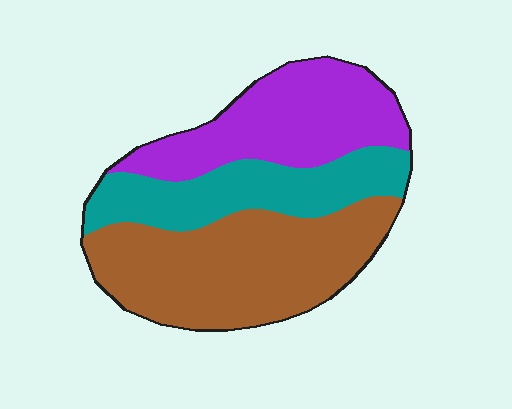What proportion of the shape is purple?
Purple covers roughly 30% of the shape.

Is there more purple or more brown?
Brown.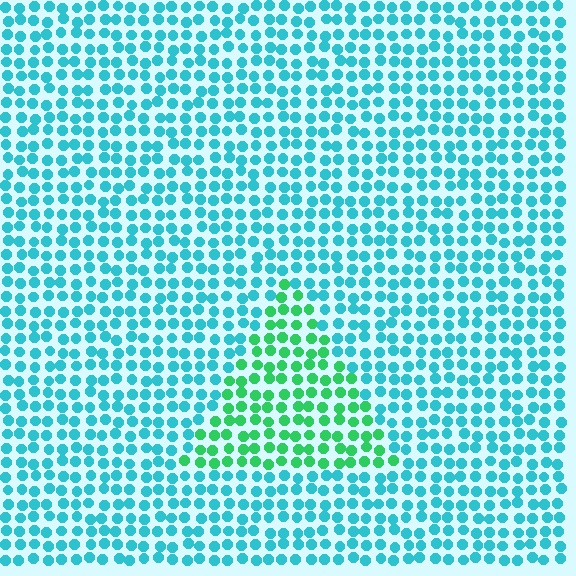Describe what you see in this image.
The image is filled with small cyan elements in a uniform arrangement. A triangle-shaped region is visible where the elements are tinted to a slightly different hue, forming a subtle color boundary.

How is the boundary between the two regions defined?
The boundary is defined purely by a slight shift in hue (about 45 degrees). Spacing, size, and orientation are identical on both sides.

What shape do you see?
I see a triangle.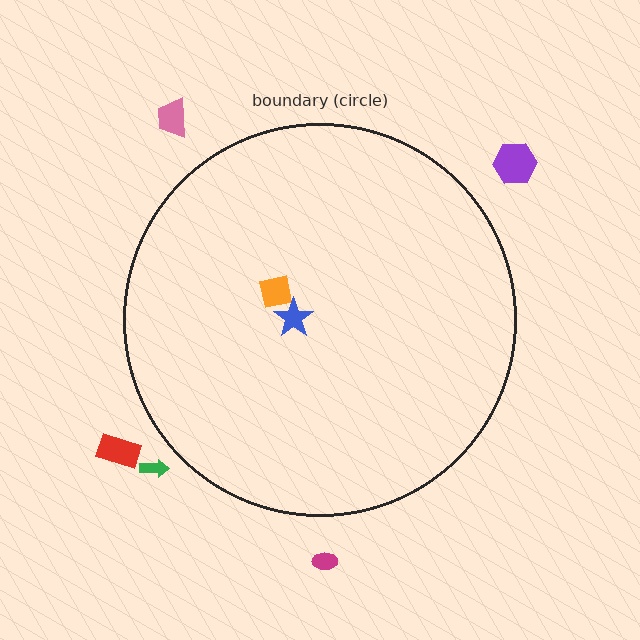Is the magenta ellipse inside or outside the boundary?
Outside.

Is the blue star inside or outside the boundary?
Inside.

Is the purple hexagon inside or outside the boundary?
Outside.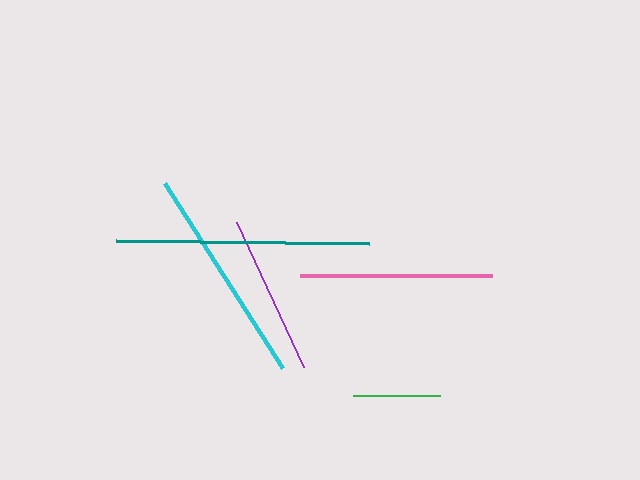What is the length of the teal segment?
The teal segment is approximately 253 pixels long.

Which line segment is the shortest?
The green line is the shortest at approximately 87 pixels.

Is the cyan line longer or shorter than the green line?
The cyan line is longer than the green line.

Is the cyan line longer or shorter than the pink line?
The cyan line is longer than the pink line.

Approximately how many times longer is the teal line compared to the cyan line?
The teal line is approximately 1.2 times the length of the cyan line.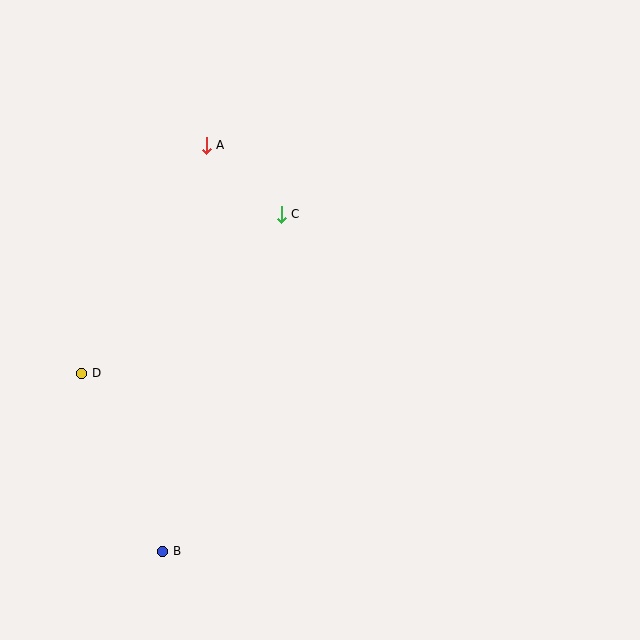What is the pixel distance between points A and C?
The distance between A and C is 102 pixels.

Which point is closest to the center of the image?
Point C at (281, 214) is closest to the center.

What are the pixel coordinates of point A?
Point A is at (206, 145).